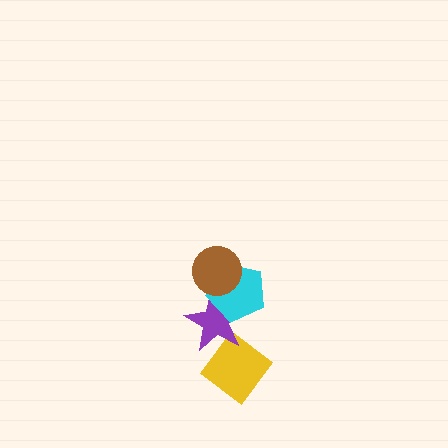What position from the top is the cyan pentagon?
The cyan pentagon is 2nd from the top.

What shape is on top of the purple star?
The cyan pentagon is on top of the purple star.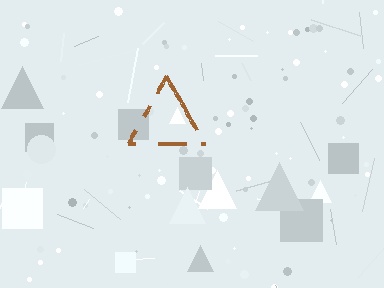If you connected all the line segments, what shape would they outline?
They would outline a triangle.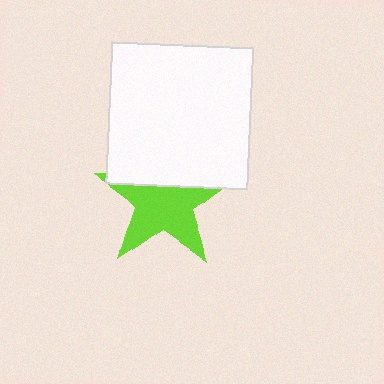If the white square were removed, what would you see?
You would see the complete lime star.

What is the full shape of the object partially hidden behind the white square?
The partially hidden object is a lime star.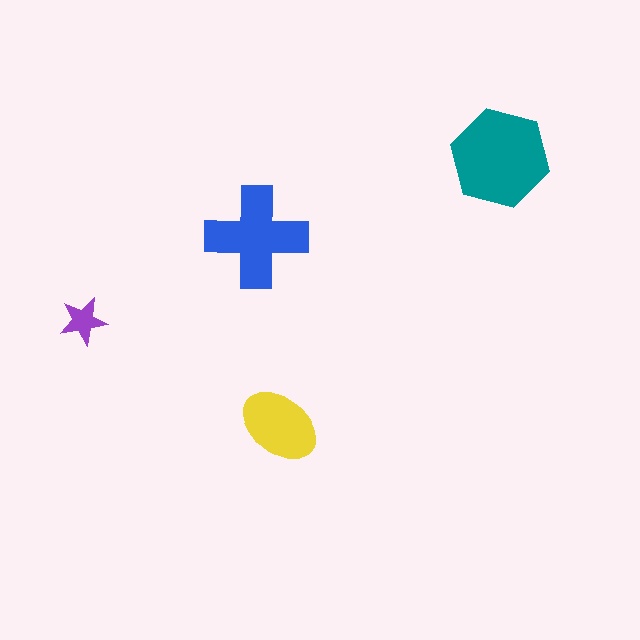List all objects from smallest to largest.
The purple star, the yellow ellipse, the blue cross, the teal hexagon.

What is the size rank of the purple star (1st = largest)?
4th.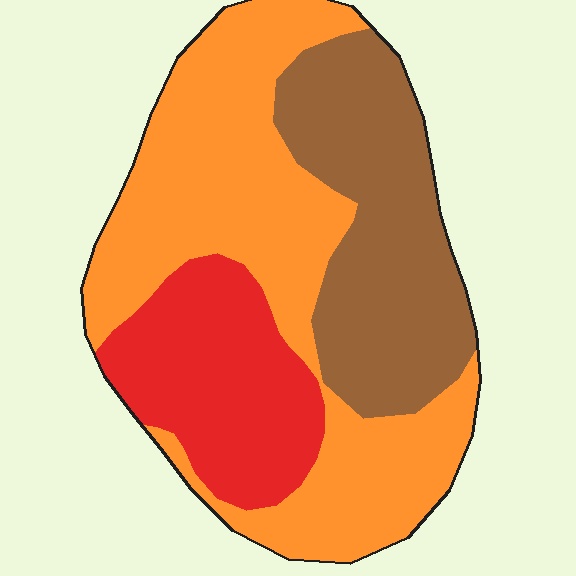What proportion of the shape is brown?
Brown covers about 30% of the shape.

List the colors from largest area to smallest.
From largest to smallest: orange, brown, red.